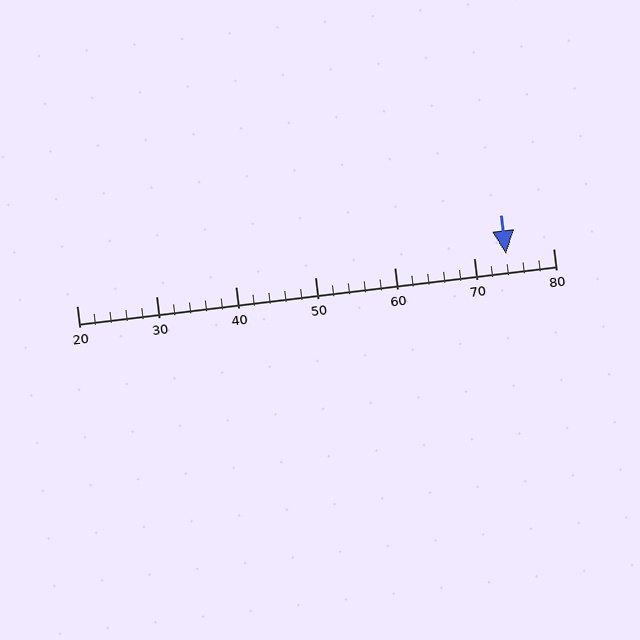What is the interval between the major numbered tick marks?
The major tick marks are spaced 10 units apart.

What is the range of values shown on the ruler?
The ruler shows values from 20 to 80.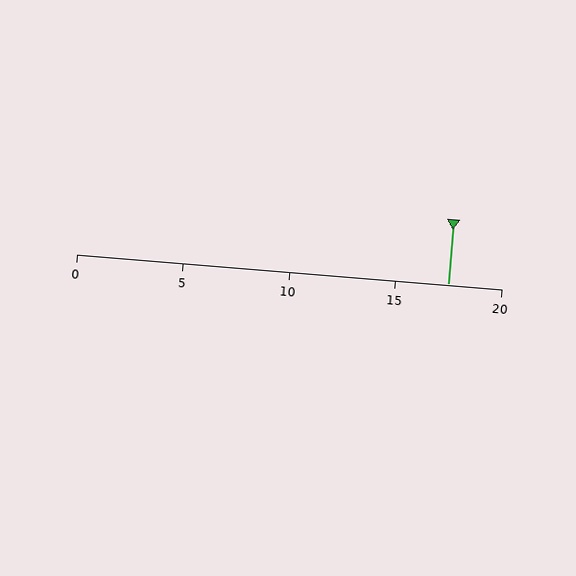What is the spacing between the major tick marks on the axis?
The major ticks are spaced 5 apart.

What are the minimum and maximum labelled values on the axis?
The axis runs from 0 to 20.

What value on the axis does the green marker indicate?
The marker indicates approximately 17.5.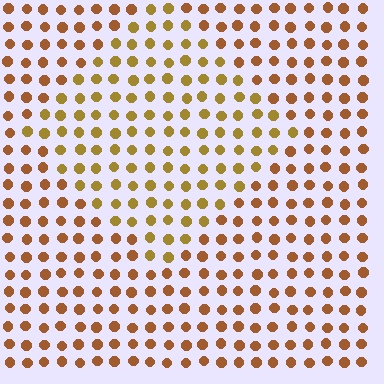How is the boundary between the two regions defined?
The boundary is defined purely by a slight shift in hue (about 23 degrees). Spacing, size, and orientation are identical on both sides.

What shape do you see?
I see a diamond.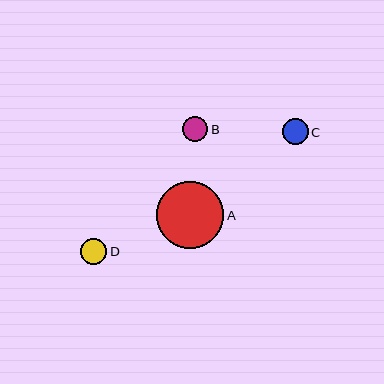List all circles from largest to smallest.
From largest to smallest: A, D, C, B.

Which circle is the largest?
Circle A is the largest with a size of approximately 67 pixels.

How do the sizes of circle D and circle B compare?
Circle D and circle B are approximately the same size.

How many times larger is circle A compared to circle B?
Circle A is approximately 2.7 times the size of circle B.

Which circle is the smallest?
Circle B is the smallest with a size of approximately 25 pixels.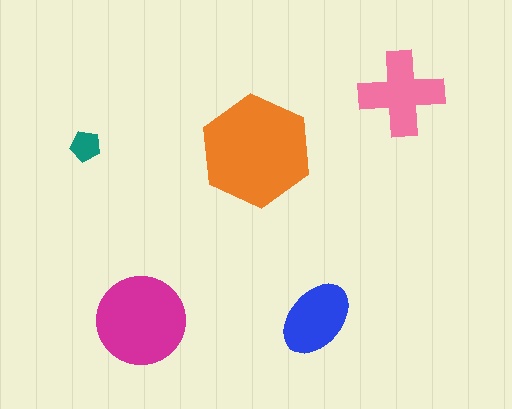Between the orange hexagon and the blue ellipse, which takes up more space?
The orange hexagon.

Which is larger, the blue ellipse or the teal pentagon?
The blue ellipse.